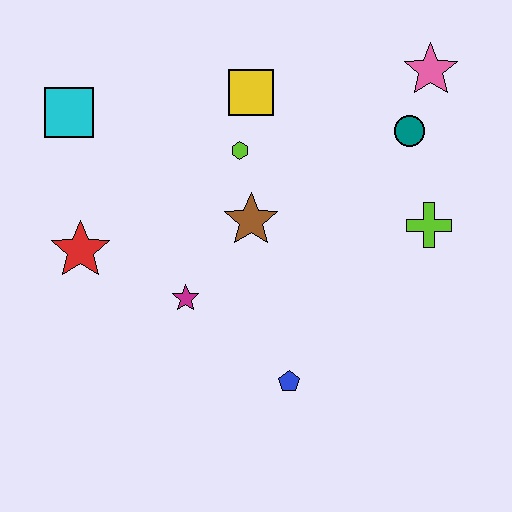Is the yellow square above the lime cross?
Yes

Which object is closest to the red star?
The magenta star is closest to the red star.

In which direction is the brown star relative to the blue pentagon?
The brown star is above the blue pentagon.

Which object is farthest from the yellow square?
The blue pentagon is farthest from the yellow square.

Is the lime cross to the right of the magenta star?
Yes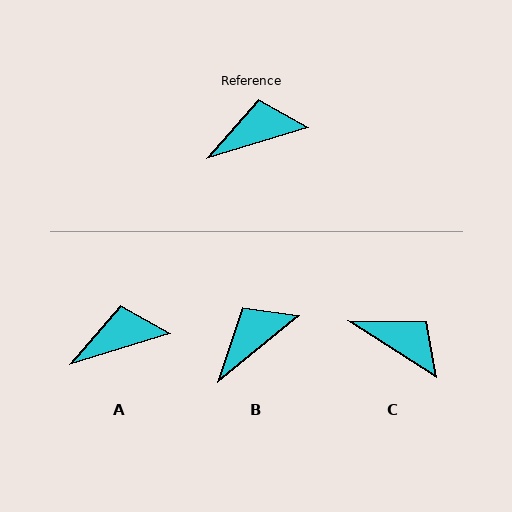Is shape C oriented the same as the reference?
No, it is off by about 49 degrees.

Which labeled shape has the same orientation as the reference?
A.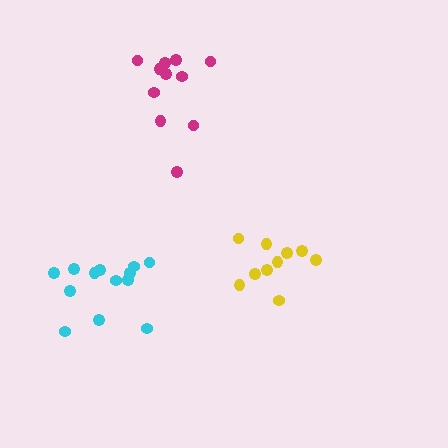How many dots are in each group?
Group 1: 11 dots, Group 2: 10 dots, Group 3: 13 dots (34 total).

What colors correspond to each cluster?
The clusters are colored: magenta, yellow, cyan.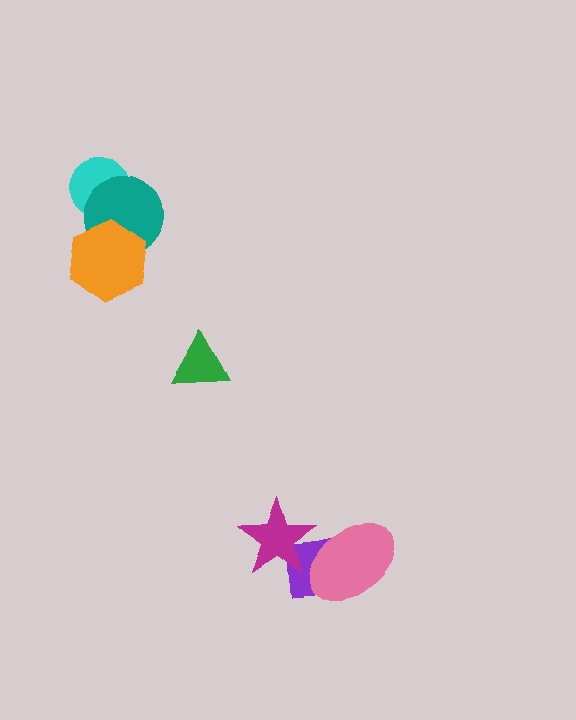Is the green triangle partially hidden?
No, no other shape covers it.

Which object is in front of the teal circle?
The orange hexagon is in front of the teal circle.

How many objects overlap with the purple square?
2 objects overlap with the purple square.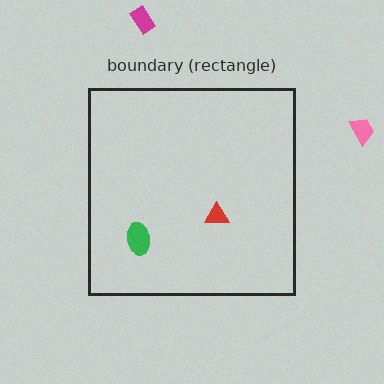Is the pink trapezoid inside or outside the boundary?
Outside.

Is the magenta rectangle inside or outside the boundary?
Outside.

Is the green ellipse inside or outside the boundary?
Inside.